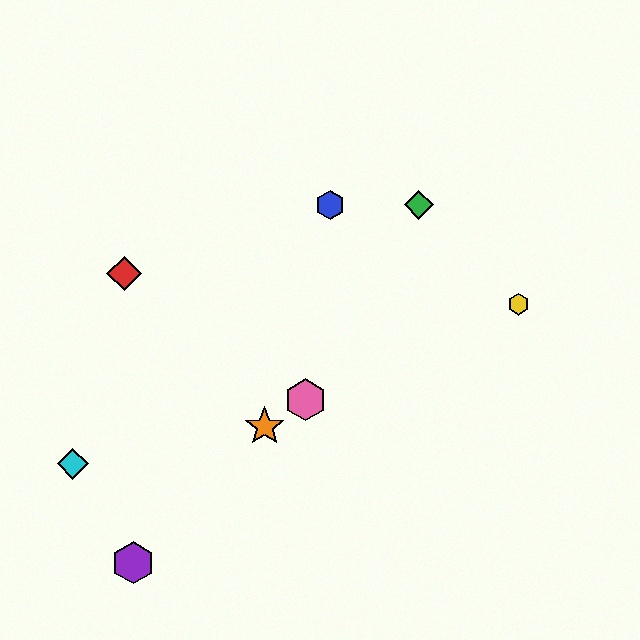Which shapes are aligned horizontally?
The blue hexagon, the green diamond are aligned horizontally.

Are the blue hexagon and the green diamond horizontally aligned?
Yes, both are at y≈205.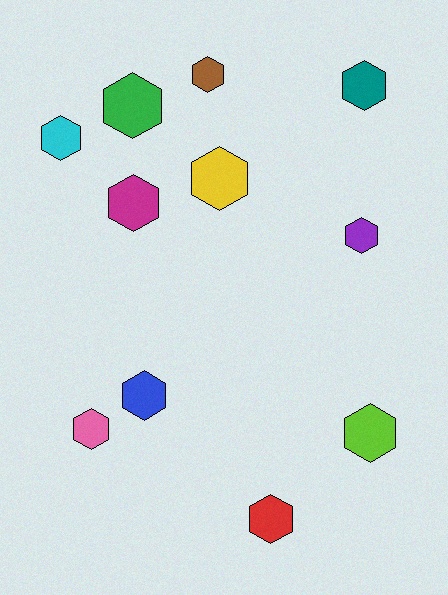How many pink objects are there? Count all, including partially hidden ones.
There is 1 pink object.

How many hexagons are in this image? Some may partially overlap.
There are 11 hexagons.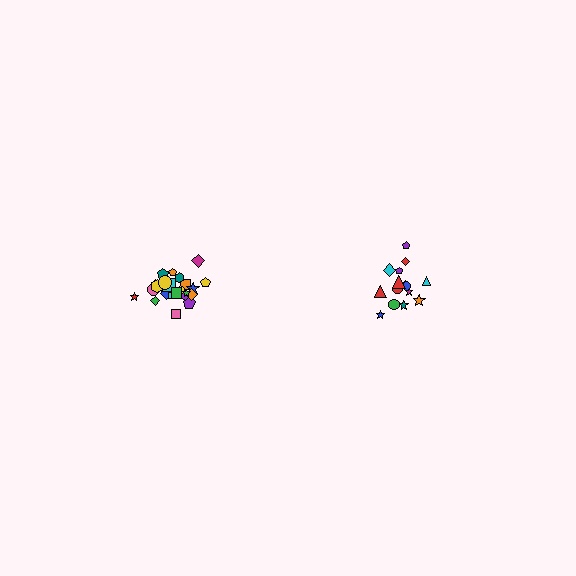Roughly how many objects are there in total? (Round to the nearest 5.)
Roughly 40 objects in total.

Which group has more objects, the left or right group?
The left group.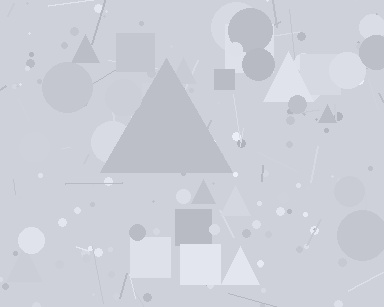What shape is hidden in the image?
A triangle is hidden in the image.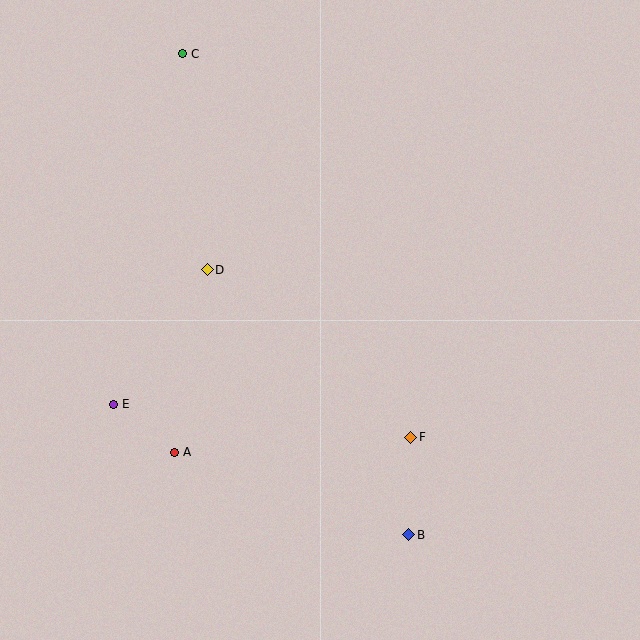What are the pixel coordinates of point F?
Point F is at (411, 437).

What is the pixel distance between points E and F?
The distance between E and F is 299 pixels.